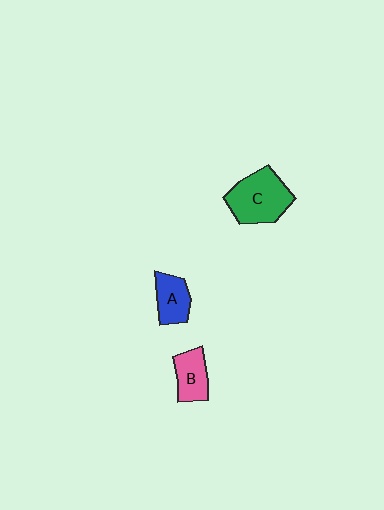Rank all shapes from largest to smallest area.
From largest to smallest: C (green), B (pink), A (blue).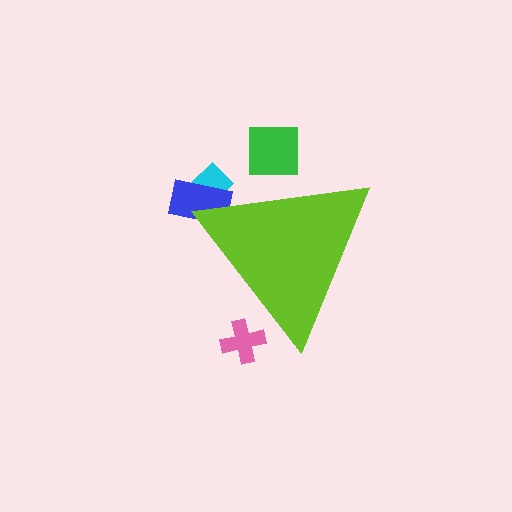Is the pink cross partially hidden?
Yes, the pink cross is partially hidden behind the lime triangle.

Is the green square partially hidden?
Yes, the green square is partially hidden behind the lime triangle.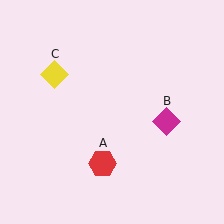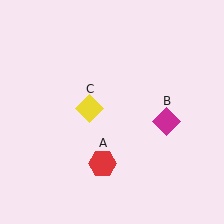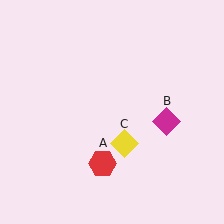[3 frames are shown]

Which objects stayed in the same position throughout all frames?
Red hexagon (object A) and magenta diamond (object B) remained stationary.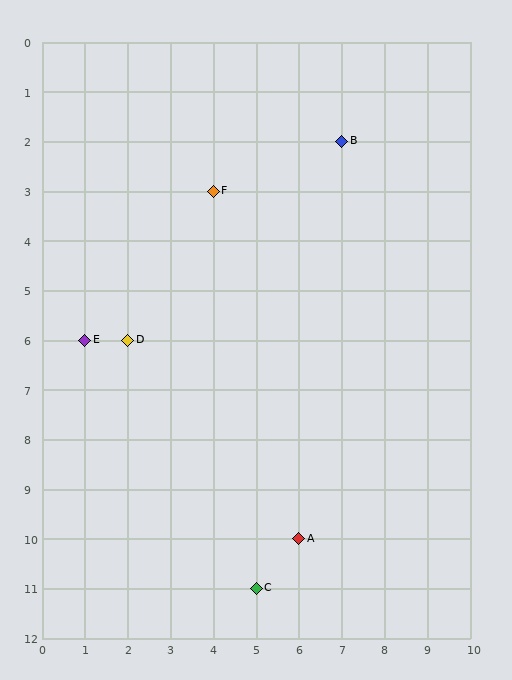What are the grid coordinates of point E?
Point E is at grid coordinates (1, 6).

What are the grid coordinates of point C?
Point C is at grid coordinates (5, 11).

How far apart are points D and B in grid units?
Points D and B are 5 columns and 4 rows apart (about 6.4 grid units diagonally).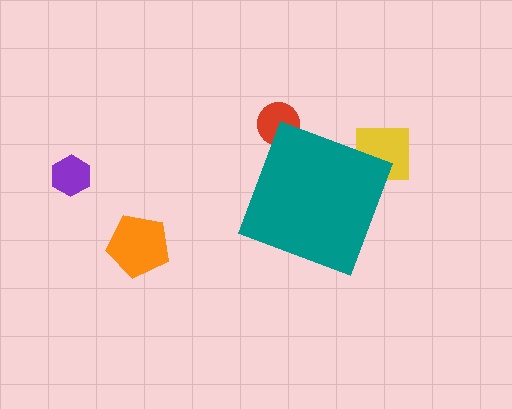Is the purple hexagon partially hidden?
No, the purple hexagon is fully visible.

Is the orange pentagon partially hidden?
No, the orange pentagon is fully visible.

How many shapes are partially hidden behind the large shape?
2 shapes are partially hidden.